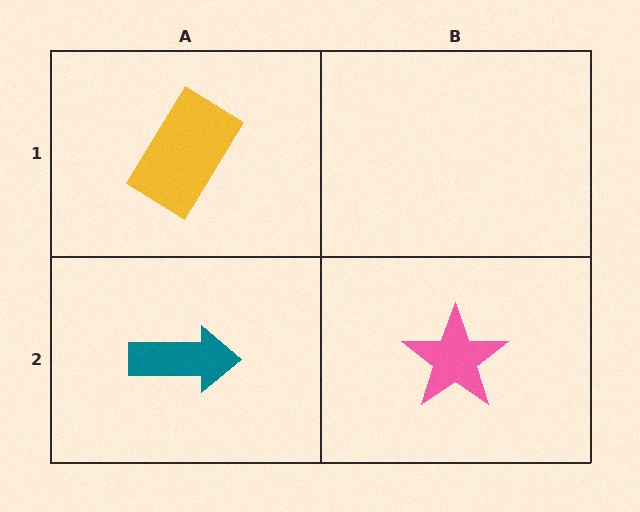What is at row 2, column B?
A pink star.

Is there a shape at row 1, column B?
No, that cell is empty.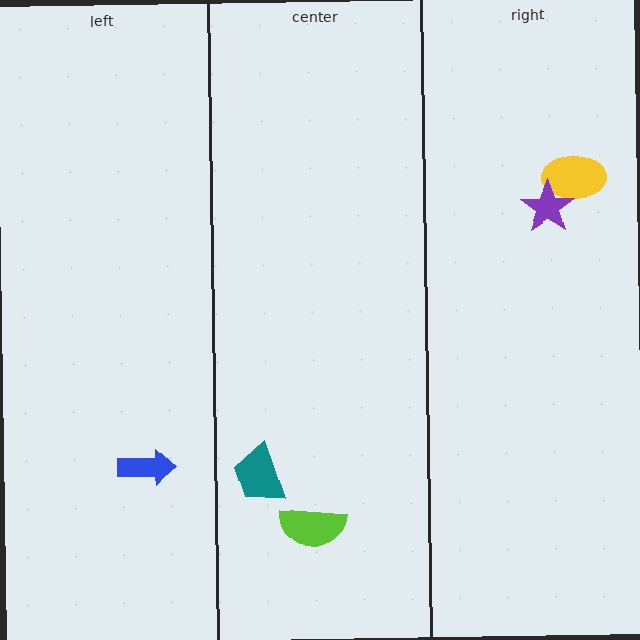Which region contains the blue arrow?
The left region.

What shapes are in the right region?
The yellow ellipse, the purple star.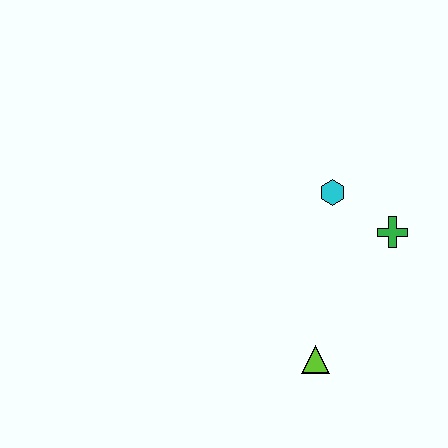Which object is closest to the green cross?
The cyan hexagon is closest to the green cross.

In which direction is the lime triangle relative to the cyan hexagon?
The lime triangle is below the cyan hexagon.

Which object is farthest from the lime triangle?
The cyan hexagon is farthest from the lime triangle.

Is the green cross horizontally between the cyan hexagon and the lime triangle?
No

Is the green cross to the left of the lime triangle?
No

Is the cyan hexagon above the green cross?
Yes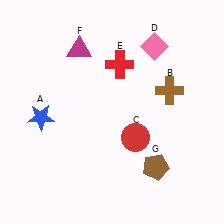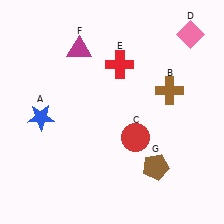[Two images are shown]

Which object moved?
The pink diamond (D) moved right.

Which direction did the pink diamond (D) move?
The pink diamond (D) moved right.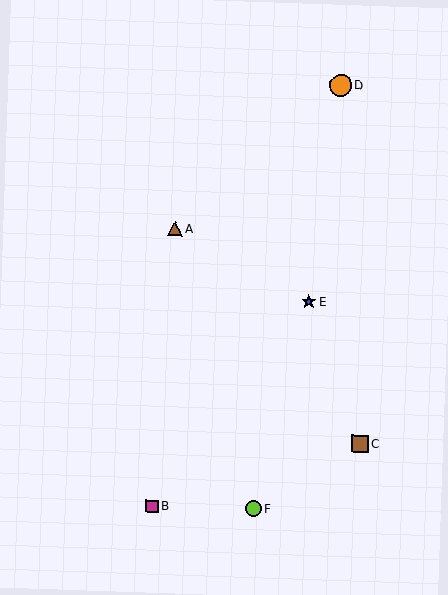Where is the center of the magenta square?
The center of the magenta square is at (152, 506).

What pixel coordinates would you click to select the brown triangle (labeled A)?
Click at (175, 229) to select the brown triangle A.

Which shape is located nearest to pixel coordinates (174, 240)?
The brown triangle (labeled A) at (175, 229) is nearest to that location.